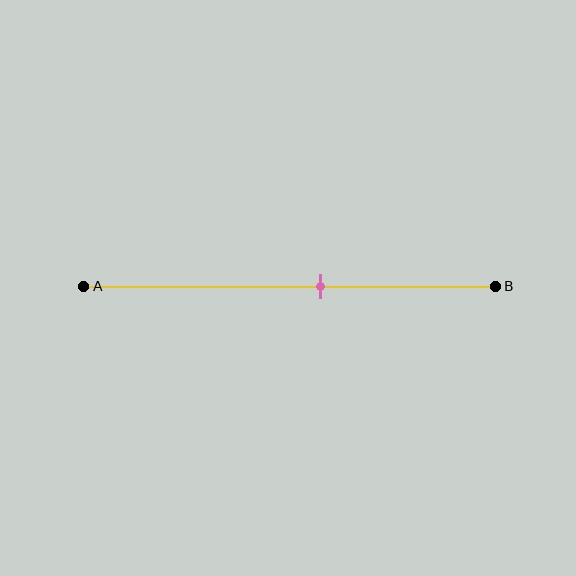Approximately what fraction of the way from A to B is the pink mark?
The pink mark is approximately 60% of the way from A to B.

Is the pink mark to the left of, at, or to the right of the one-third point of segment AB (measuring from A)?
The pink mark is to the right of the one-third point of segment AB.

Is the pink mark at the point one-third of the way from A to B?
No, the mark is at about 60% from A, not at the 33% one-third point.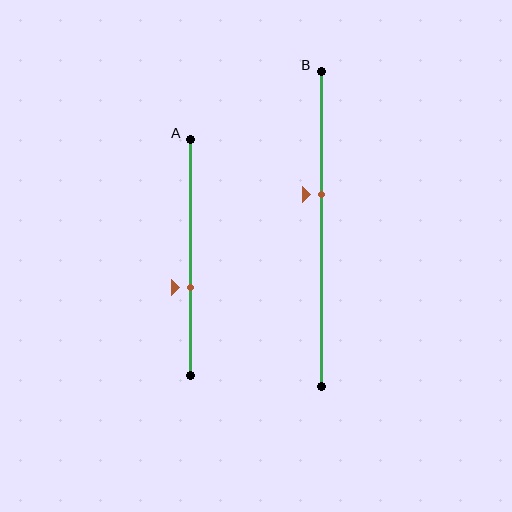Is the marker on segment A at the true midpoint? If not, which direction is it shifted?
No, the marker on segment A is shifted downward by about 12% of the segment length.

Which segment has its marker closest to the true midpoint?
Segment B has its marker closest to the true midpoint.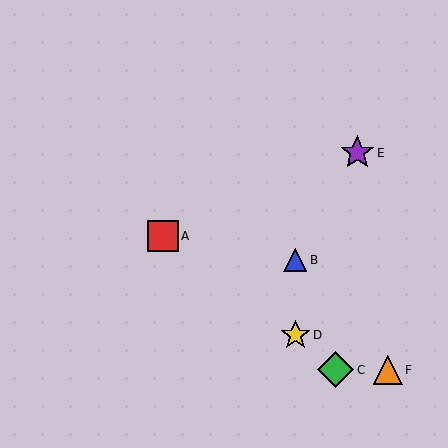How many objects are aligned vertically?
2 objects (B, D) are aligned vertically.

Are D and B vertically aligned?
Yes, both are at x≈295.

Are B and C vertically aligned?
No, B is at x≈295 and C is at x≈336.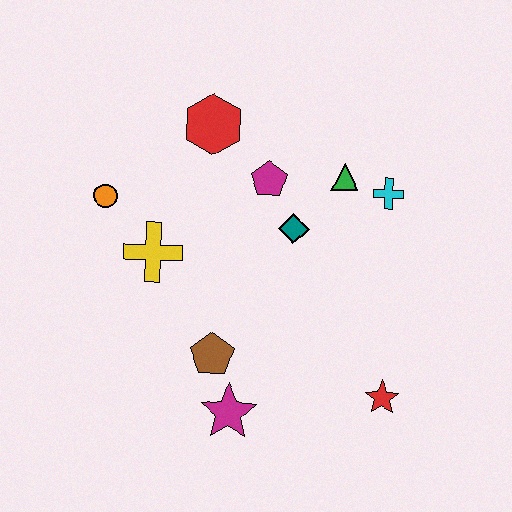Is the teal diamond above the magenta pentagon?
No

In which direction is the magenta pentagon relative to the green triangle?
The magenta pentagon is to the left of the green triangle.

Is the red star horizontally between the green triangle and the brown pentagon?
No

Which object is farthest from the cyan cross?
The orange circle is farthest from the cyan cross.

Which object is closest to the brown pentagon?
The magenta star is closest to the brown pentagon.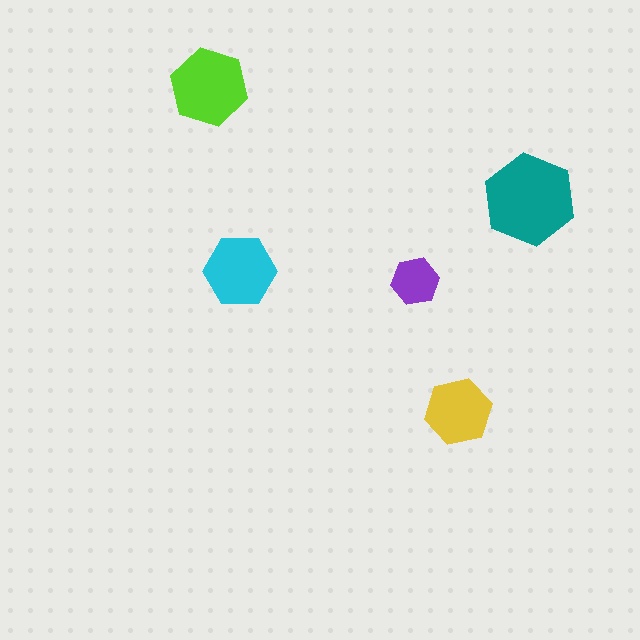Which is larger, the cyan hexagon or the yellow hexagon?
The cyan one.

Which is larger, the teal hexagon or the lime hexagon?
The teal one.